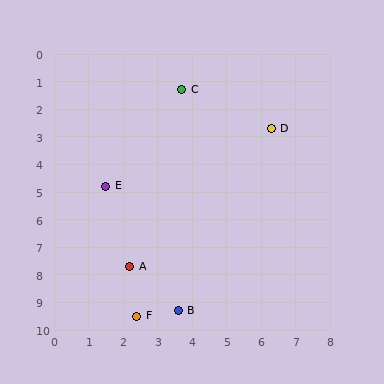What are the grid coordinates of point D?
Point D is at approximately (6.3, 2.7).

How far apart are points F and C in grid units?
Points F and C are about 8.3 grid units apart.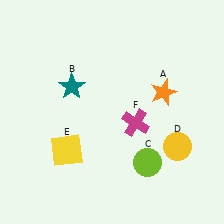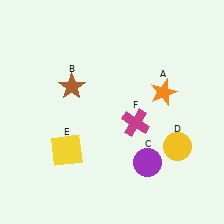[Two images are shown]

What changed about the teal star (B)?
In Image 1, B is teal. In Image 2, it changed to brown.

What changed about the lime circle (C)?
In Image 1, C is lime. In Image 2, it changed to purple.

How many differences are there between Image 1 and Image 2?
There are 2 differences between the two images.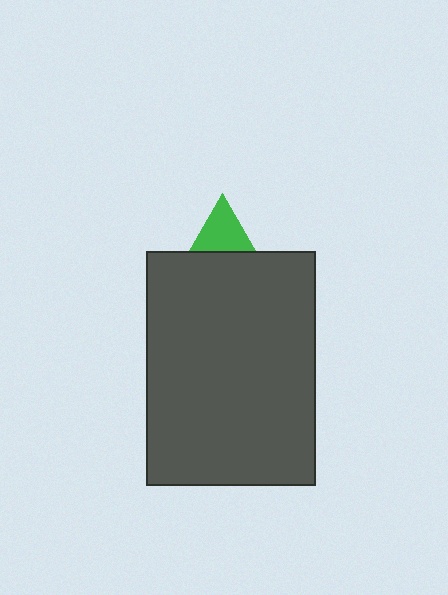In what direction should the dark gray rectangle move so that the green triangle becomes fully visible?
The dark gray rectangle should move down. That is the shortest direction to clear the overlap and leave the green triangle fully visible.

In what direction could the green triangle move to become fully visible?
The green triangle could move up. That would shift it out from behind the dark gray rectangle entirely.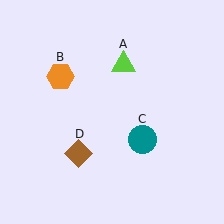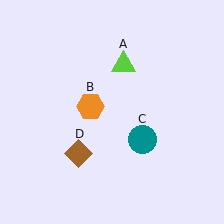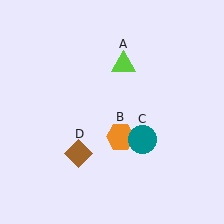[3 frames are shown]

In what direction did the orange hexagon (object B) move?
The orange hexagon (object B) moved down and to the right.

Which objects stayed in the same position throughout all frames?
Lime triangle (object A) and teal circle (object C) and brown diamond (object D) remained stationary.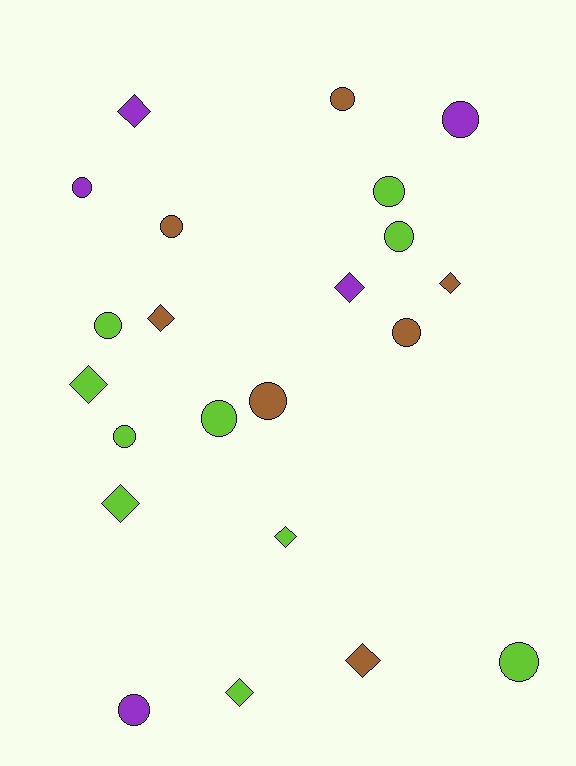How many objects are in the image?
There are 22 objects.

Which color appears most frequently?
Lime, with 10 objects.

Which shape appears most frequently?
Circle, with 13 objects.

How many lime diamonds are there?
There are 4 lime diamonds.